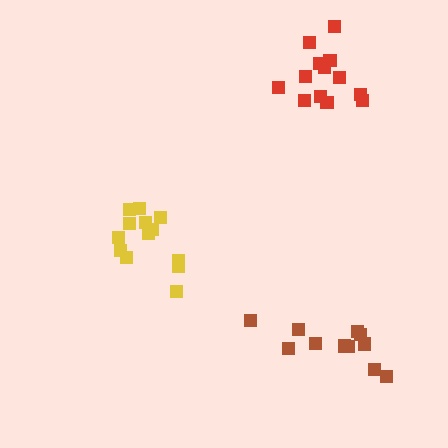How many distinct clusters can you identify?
There are 3 distinct clusters.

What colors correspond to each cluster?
The clusters are colored: red, yellow, brown.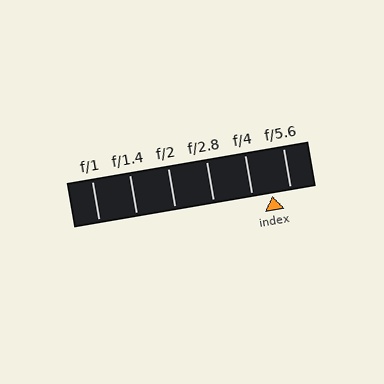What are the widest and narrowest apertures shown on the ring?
The widest aperture shown is f/1 and the narrowest is f/5.6.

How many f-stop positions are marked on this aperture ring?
There are 6 f-stop positions marked.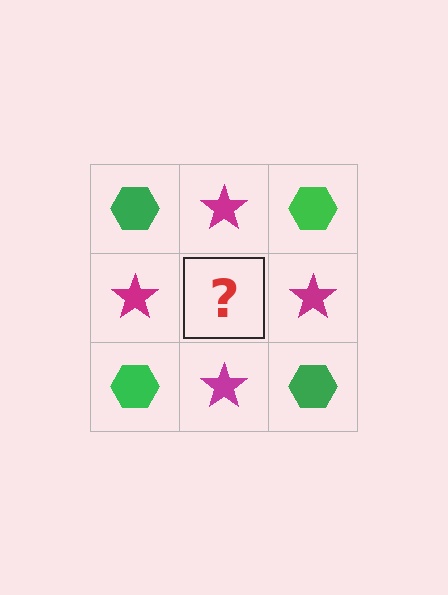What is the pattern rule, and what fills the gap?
The rule is that it alternates green hexagon and magenta star in a checkerboard pattern. The gap should be filled with a green hexagon.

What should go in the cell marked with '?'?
The missing cell should contain a green hexagon.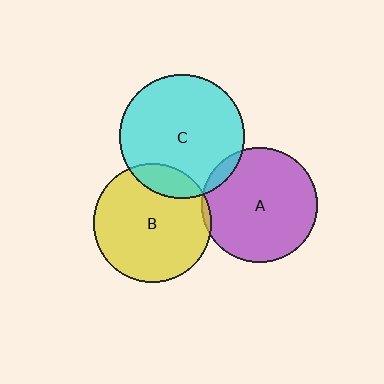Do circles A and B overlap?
Yes.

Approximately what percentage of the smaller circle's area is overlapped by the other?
Approximately 5%.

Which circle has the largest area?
Circle C (cyan).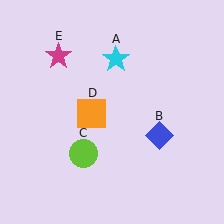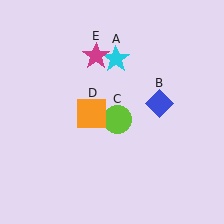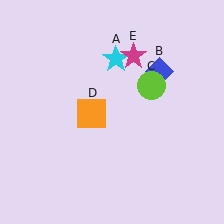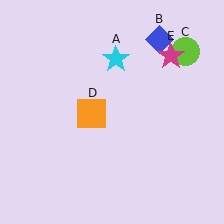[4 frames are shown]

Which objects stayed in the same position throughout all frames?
Cyan star (object A) and orange square (object D) remained stationary.